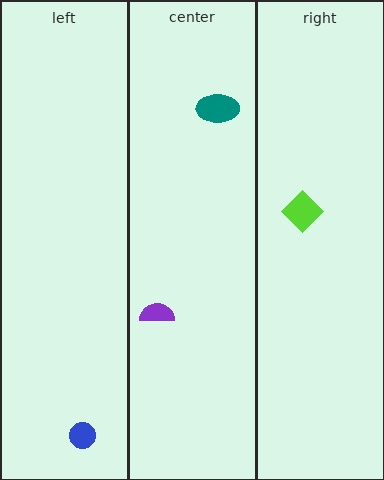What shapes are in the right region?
The lime diamond.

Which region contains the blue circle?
The left region.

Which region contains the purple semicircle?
The center region.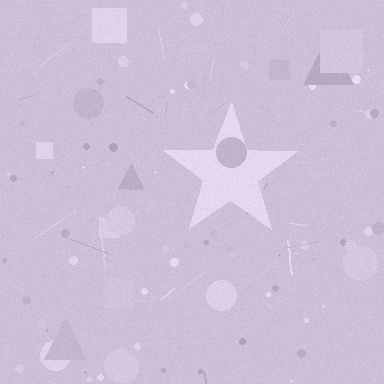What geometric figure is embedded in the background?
A star is embedded in the background.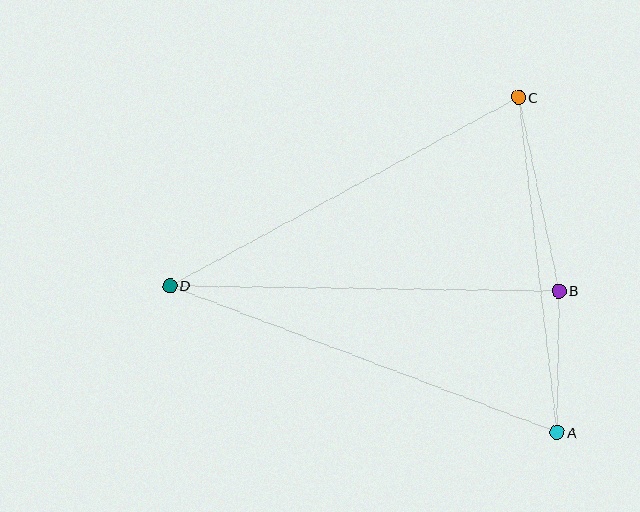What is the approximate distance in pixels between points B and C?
The distance between B and C is approximately 198 pixels.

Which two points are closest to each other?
Points A and B are closest to each other.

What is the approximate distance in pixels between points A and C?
The distance between A and C is approximately 337 pixels.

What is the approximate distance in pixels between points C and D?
The distance between C and D is approximately 396 pixels.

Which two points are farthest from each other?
Points A and D are farthest from each other.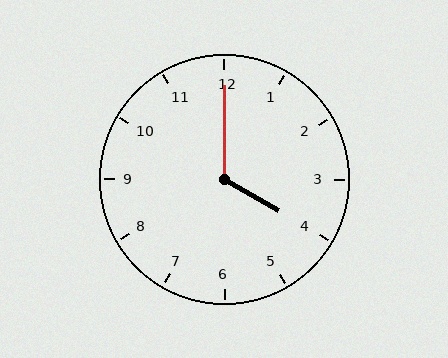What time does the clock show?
4:00.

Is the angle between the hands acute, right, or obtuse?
It is obtuse.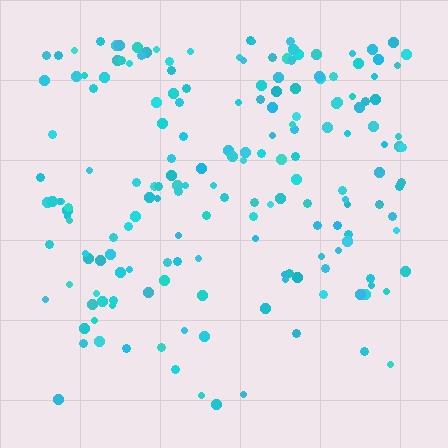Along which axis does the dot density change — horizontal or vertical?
Vertical.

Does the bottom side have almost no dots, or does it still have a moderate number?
Still a moderate number, just noticeably fewer than the top.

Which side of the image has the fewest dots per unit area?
The bottom.